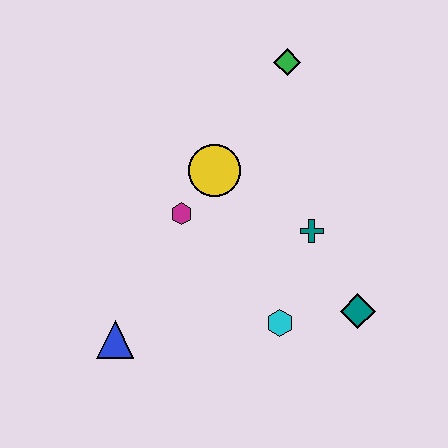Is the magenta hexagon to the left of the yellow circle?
Yes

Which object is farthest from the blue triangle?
The green diamond is farthest from the blue triangle.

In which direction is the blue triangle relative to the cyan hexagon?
The blue triangle is to the left of the cyan hexagon.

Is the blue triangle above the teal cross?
No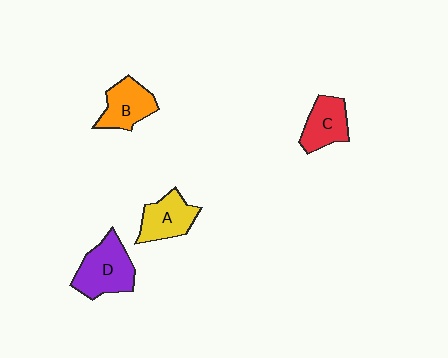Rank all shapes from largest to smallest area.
From largest to smallest: D (purple), B (orange), A (yellow), C (red).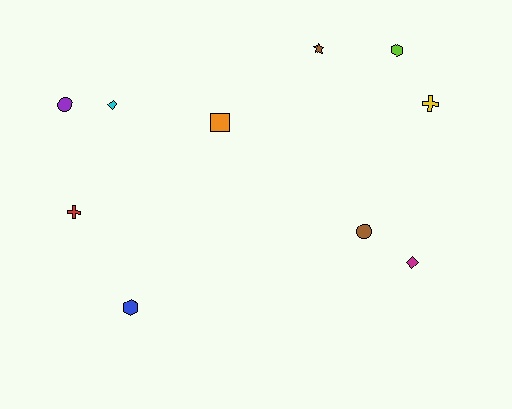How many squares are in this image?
There is 1 square.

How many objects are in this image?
There are 10 objects.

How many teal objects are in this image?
There are no teal objects.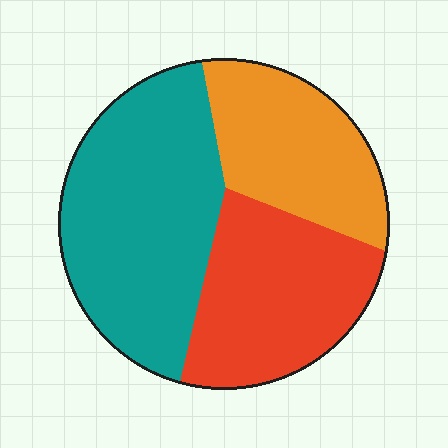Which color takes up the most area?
Teal, at roughly 45%.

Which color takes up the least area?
Orange, at roughly 25%.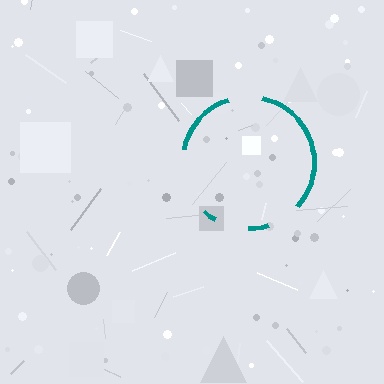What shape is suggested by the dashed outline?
The dashed outline suggests a circle.